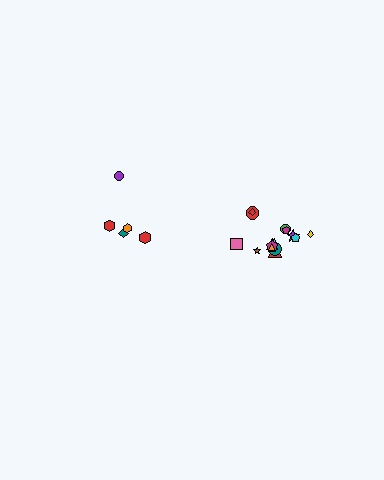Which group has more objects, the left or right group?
The right group.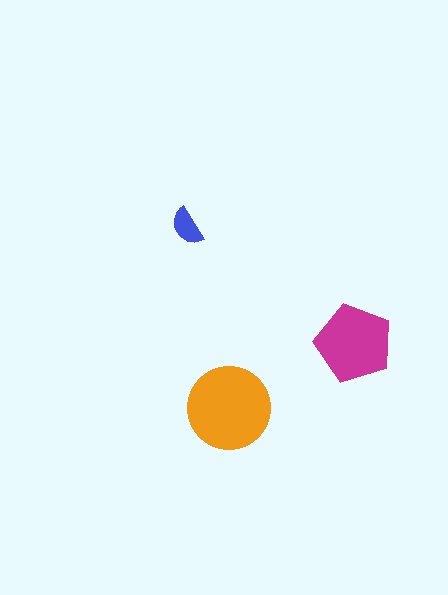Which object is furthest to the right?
The magenta pentagon is rightmost.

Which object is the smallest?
The blue semicircle.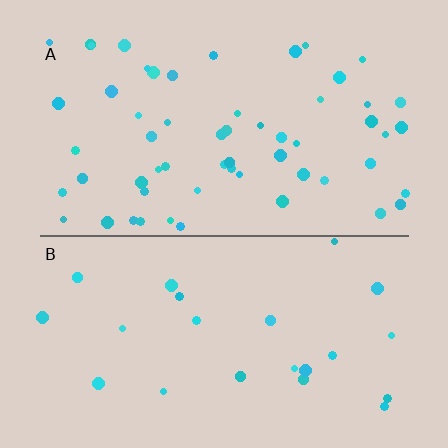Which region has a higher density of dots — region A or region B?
A (the top).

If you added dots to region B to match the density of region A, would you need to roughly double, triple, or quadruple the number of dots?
Approximately triple.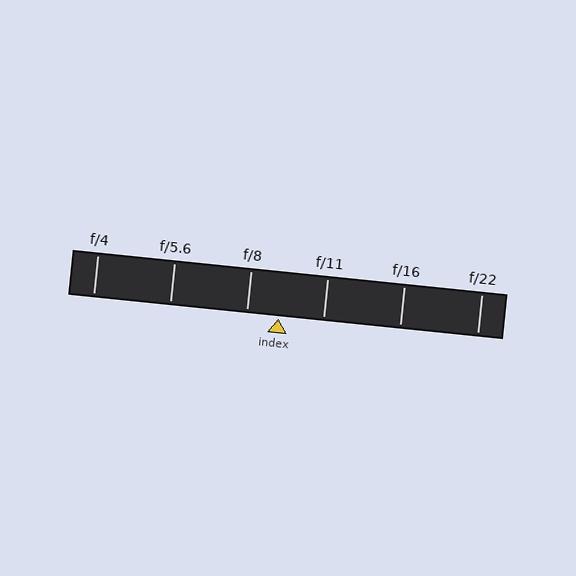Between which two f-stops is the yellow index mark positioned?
The index mark is between f/8 and f/11.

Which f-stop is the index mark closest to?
The index mark is closest to f/8.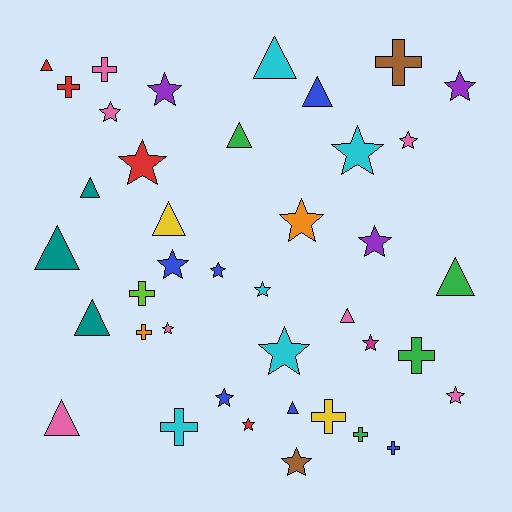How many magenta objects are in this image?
There is 1 magenta object.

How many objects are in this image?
There are 40 objects.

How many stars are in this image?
There are 18 stars.